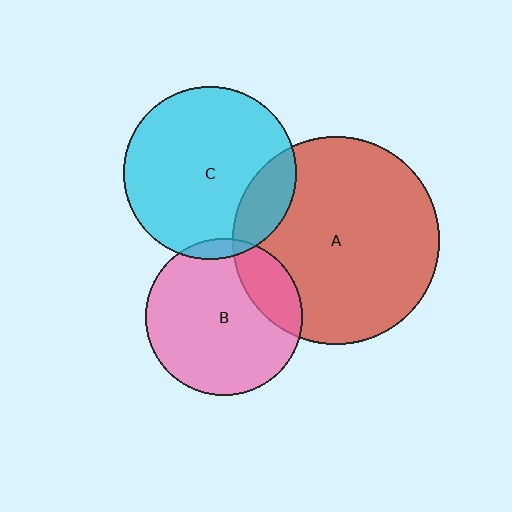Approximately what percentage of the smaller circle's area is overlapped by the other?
Approximately 5%.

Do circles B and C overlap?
Yes.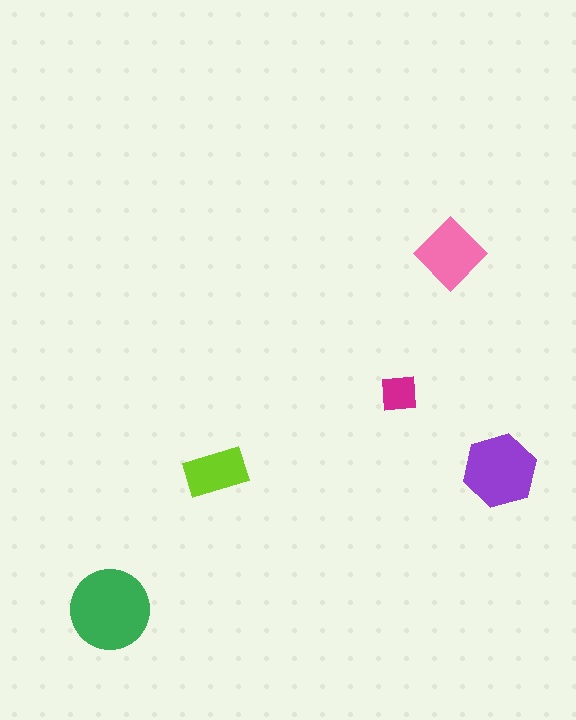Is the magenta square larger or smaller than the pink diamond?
Smaller.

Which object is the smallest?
The magenta square.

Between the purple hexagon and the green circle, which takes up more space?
The green circle.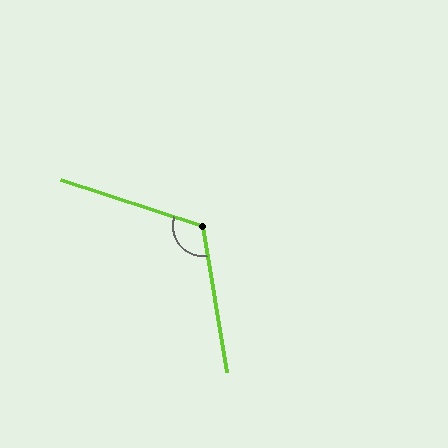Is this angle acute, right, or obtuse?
It is obtuse.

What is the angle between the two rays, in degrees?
Approximately 117 degrees.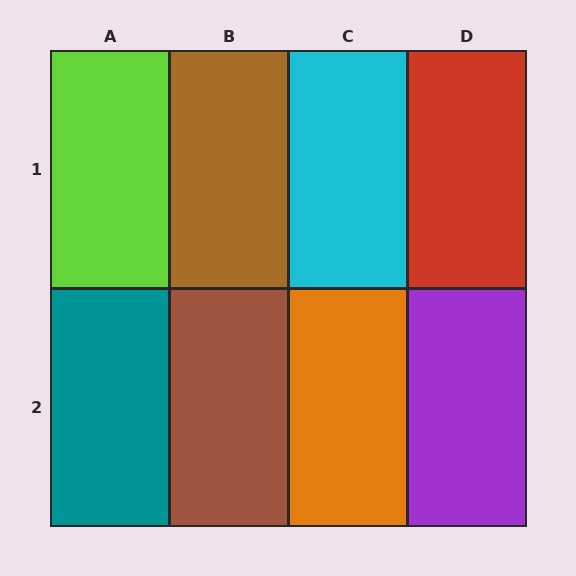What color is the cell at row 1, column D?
Red.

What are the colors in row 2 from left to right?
Teal, brown, orange, purple.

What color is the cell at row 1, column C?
Cyan.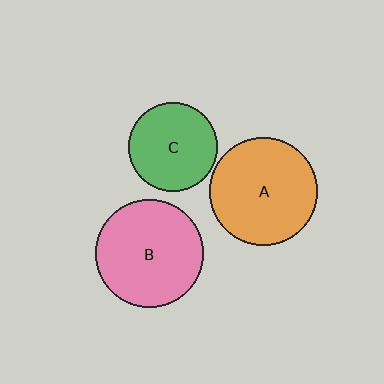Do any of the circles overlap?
No, none of the circles overlap.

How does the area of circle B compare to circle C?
Approximately 1.5 times.